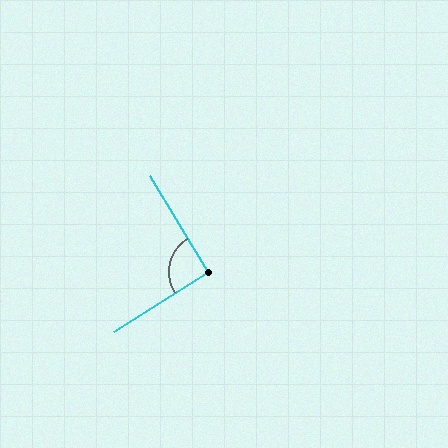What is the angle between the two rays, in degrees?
Approximately 91 degrees.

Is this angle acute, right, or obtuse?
It is approximately a right angle.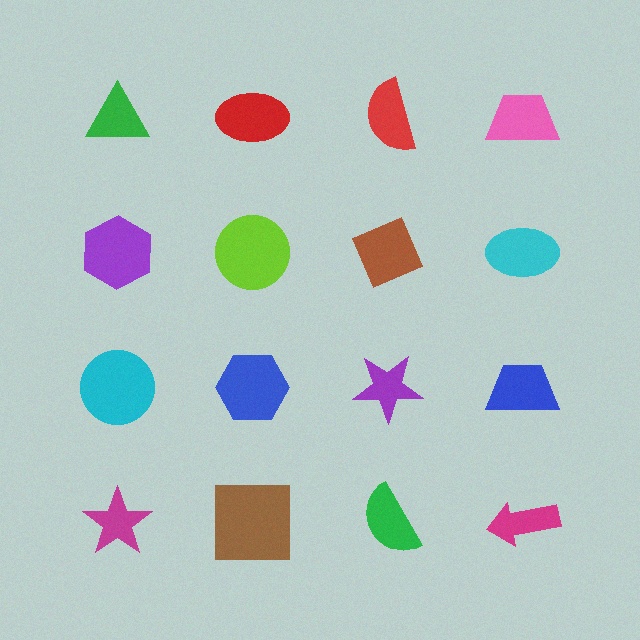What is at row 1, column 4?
A pink trapezoid.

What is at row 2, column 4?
A cyan ellipse.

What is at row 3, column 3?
A purple star.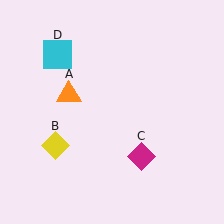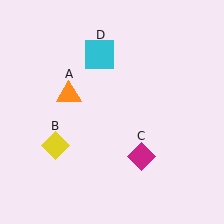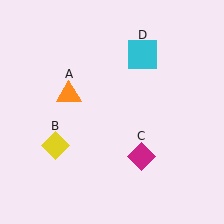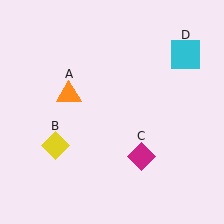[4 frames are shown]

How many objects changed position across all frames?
1 object changed position: cyan square (object D).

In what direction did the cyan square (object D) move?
The cyan square (object D) moved right.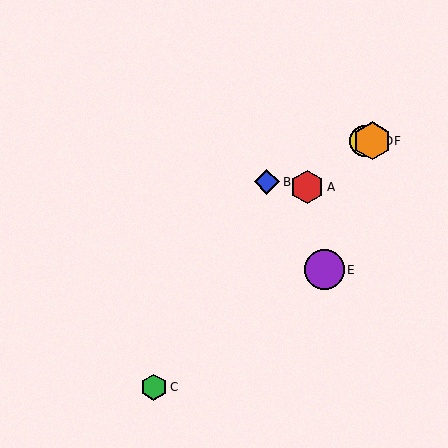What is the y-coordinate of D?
Object D is at y≈141.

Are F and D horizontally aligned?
Yes, both are at y≈141.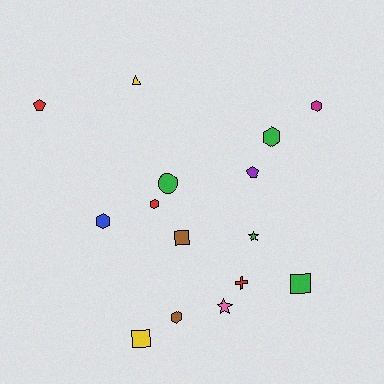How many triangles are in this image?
There is 1 triangle.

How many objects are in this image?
There are 15 objects.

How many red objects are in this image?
There are 3 red objects.